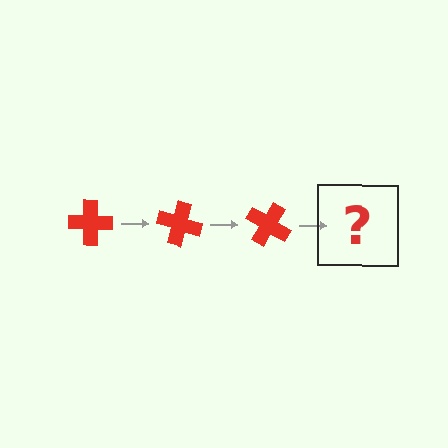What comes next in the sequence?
The next element should be a red cross rotated 45 degrees.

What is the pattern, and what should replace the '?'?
The pattern is that the cross rotates 15 degrees each step. The '?' should be a red cross rotated 45 degrees.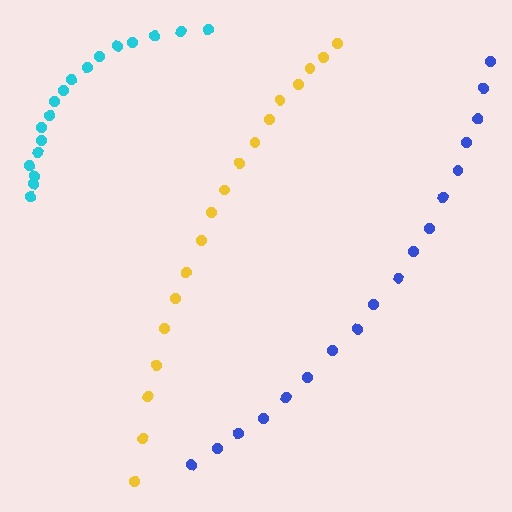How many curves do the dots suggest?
There are 3 distinct paths.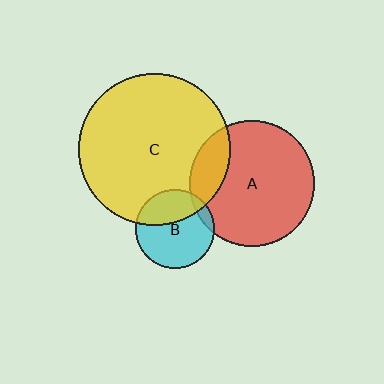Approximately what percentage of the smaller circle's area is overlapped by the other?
Approximately 35%.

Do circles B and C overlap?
Yes.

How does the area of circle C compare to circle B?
Approximately 3.8 times.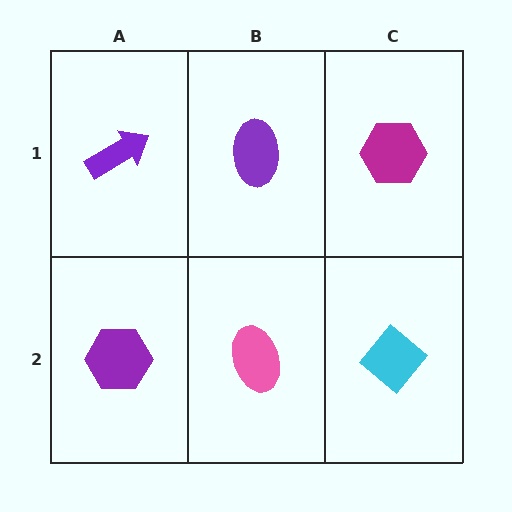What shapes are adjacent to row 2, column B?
A purple ellipse (row 1, column B), a purple hexagon (row 2, column A), a cyan diamond (row 2, column C).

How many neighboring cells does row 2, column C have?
2.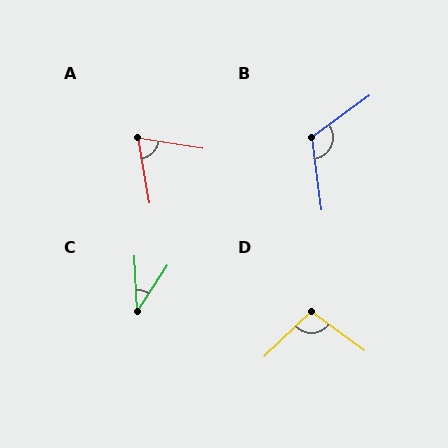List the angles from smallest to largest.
C (36°), A (71°), D (100°), B (119°).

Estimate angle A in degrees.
Approximately 71 degrees.